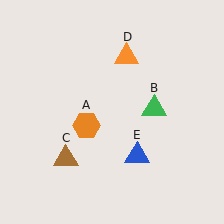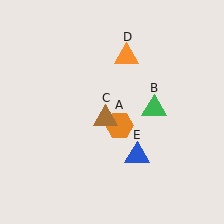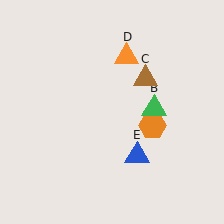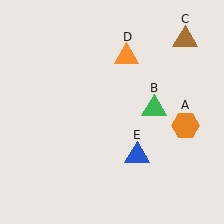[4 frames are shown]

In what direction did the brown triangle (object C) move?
The brown triangle (object C) moved up and to the right.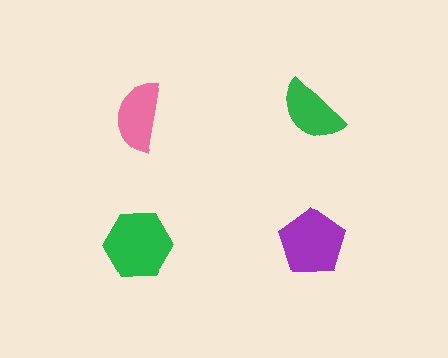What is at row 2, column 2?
A purple pentagon.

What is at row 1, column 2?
A green semicircle.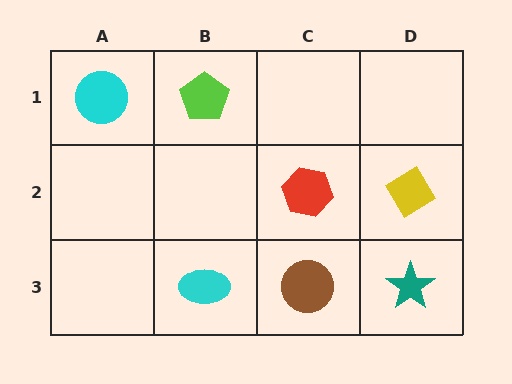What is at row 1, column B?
A lime pentagon.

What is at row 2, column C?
A red hexagon.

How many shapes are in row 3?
3 shapes.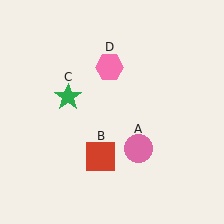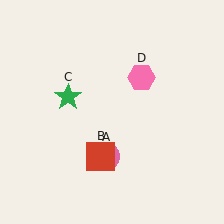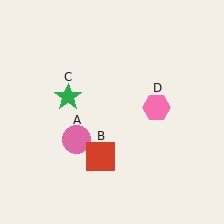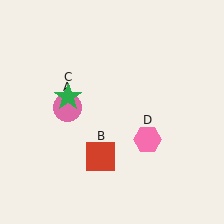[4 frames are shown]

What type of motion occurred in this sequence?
The pink circle (object A), pink hexagon (object D) rotated clockwise around the center of the scene.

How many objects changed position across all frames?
2 objects changed position: pink circle (object A), pink hexagon (object D).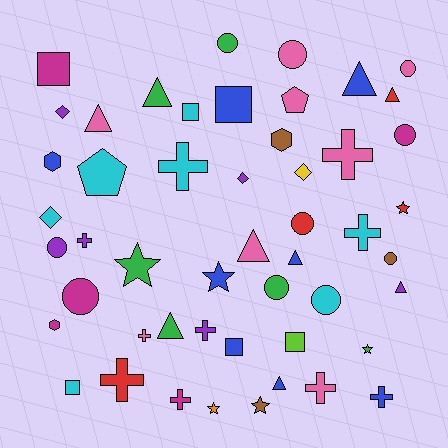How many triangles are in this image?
There are 9 triangles.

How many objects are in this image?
There are 50 objects.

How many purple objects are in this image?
There are 6 purple objects.